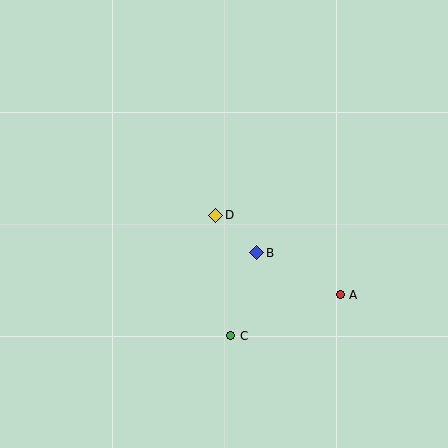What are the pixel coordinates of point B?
Point B is at (257, 253).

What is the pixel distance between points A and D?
The distance between A and D is 148 pixels.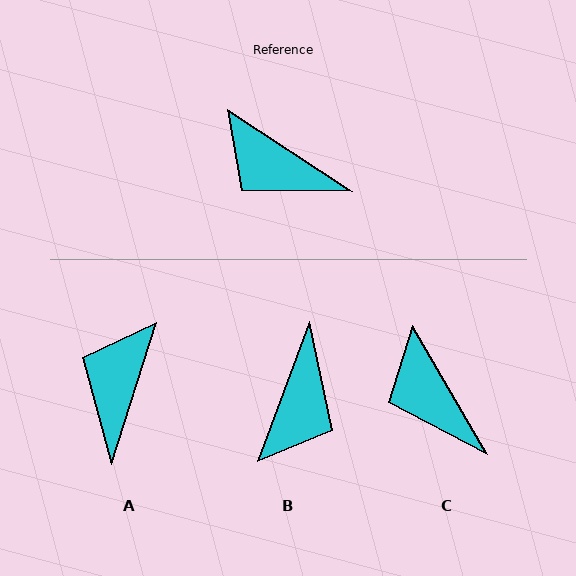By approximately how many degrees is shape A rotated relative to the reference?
Approximately 74 degrees clockwise.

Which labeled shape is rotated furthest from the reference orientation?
B, about 103 degrees away.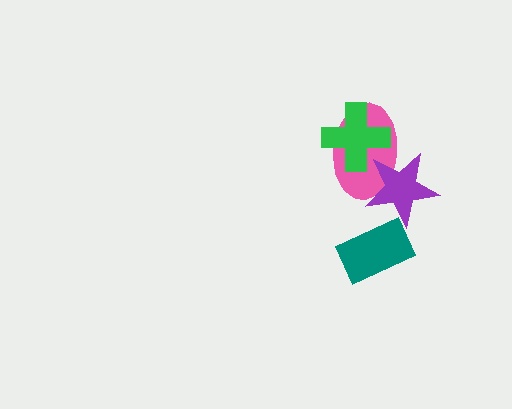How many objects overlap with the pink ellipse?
2 objects overlap with the pink ellipse.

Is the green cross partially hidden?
No, no other shape covers it.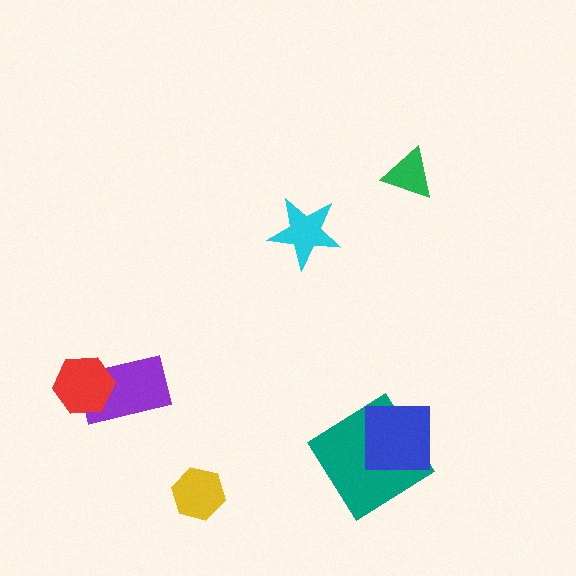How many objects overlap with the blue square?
1 object overlaps with the blue square.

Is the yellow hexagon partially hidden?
No, no other shape covers it.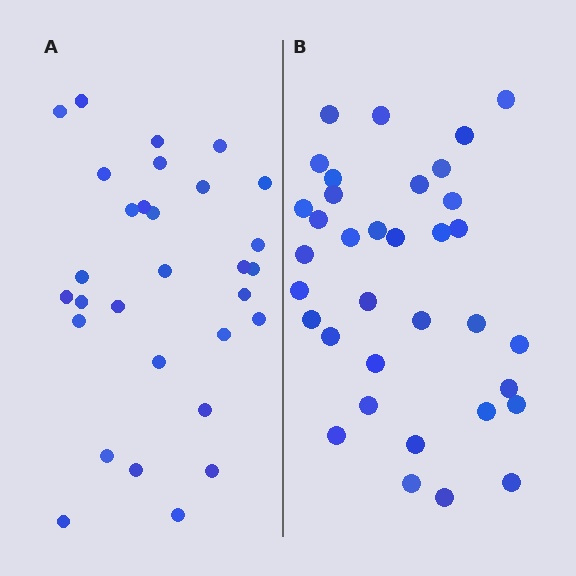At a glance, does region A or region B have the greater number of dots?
Region B (the right region) has more dots.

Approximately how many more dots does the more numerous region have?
Region B has about 5 more dots than region A.